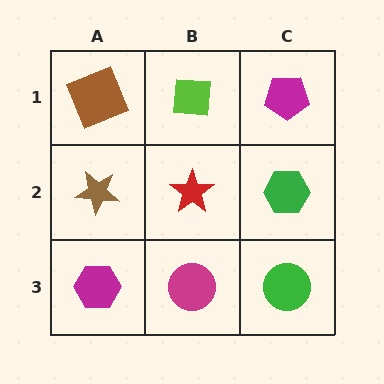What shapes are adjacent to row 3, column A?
A brown star (row 2, column A), a magenta circle (row 3, column B).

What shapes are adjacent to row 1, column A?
A brown star (row 2, column A), a lime square (row 1, column B).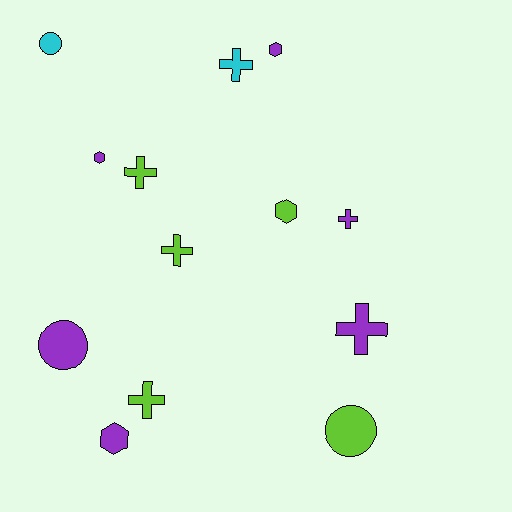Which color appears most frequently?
Purple, with 6 objects.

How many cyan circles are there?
There is 1 cyan circle.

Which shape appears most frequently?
Cross, with 6 objects.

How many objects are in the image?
There are 13 objects.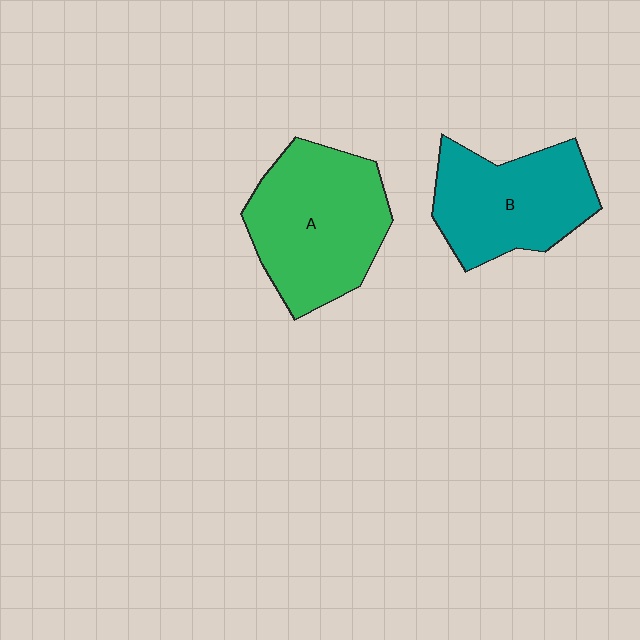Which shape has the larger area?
Shape A (green).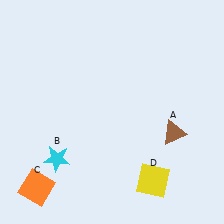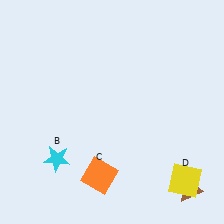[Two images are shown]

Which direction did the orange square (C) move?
The orange square (C) moved right.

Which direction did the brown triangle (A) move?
The brown triangle (A) moved down.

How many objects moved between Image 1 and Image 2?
3 objects moved between the two images.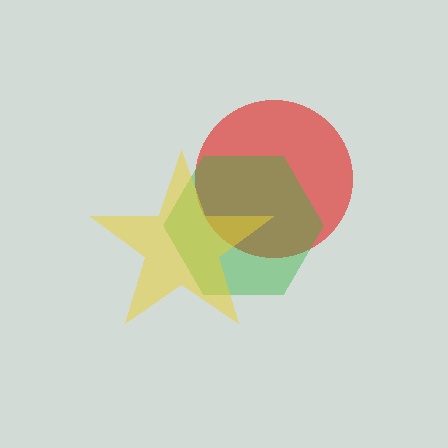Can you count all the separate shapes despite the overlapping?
Yes, there are 3 separate shapes.